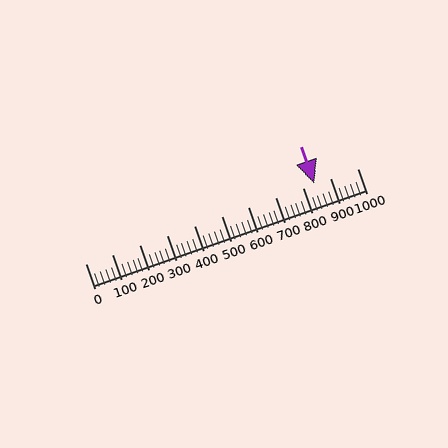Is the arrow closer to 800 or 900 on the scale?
The arrow is closer to 800.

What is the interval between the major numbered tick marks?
The major tick marks are spaced 100 units apart.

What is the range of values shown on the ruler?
The ruler shows values from 0 to 1000.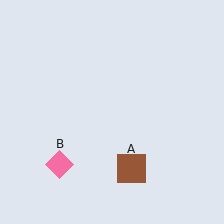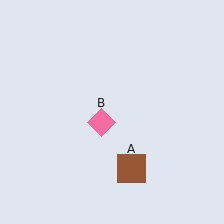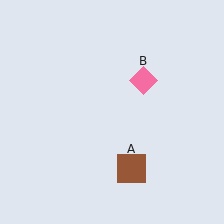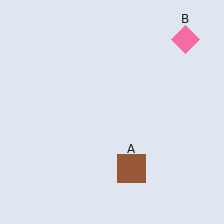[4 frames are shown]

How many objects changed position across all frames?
1 object changed position: pink diamond (object B).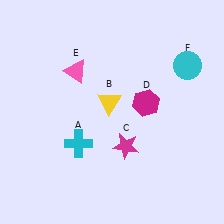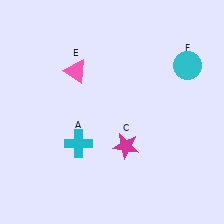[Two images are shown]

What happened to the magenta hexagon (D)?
The magenta hexagon (D) was removed in Image 2. It was in the top-right area of Image 1.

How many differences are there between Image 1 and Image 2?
There are 2 differences between the two images.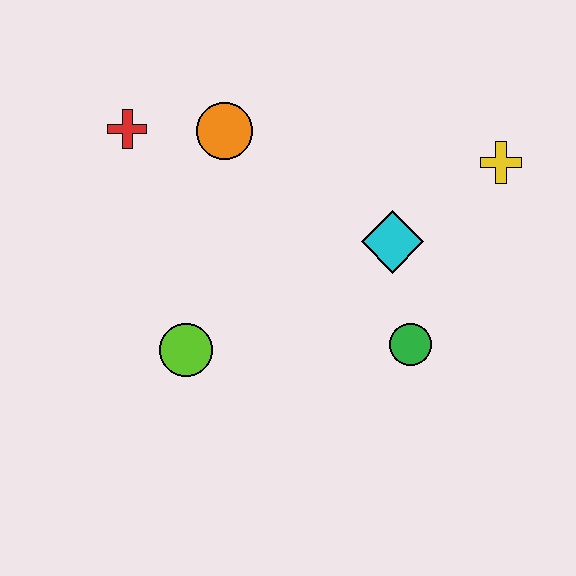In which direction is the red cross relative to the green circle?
The red cross is to the left of the green circle.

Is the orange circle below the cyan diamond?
No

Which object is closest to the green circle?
The cyan diamond is closest to the green circle.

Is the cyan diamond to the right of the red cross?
Yes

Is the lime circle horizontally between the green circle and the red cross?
Yes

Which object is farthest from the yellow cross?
The red cross is farthest from the yellow cross.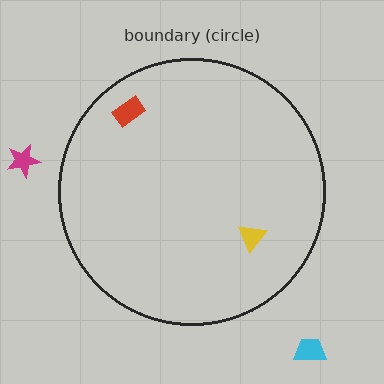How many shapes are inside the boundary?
2 inside, 2 outside.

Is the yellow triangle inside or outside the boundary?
Inside.